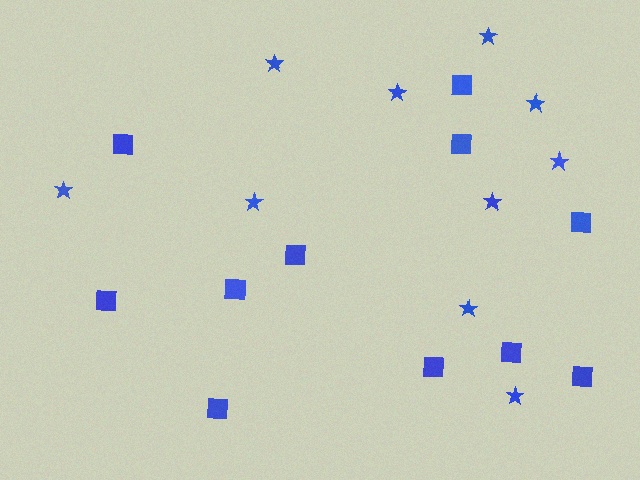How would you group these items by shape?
There are 2 groups: one group of squares (11) and one group of stars (10).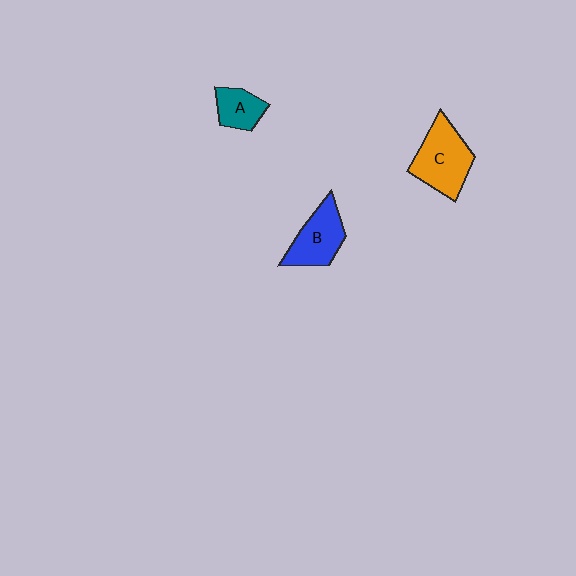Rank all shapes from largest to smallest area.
From largest to smallest: C (orange), B (blue), A (teal).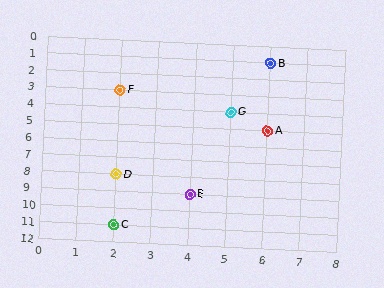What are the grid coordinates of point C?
Point C is at grid coordinates (2, 11).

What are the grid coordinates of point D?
Point D is at grid coordinates (2, 8).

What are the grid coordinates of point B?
Point B is at grid coordinates (6, 1).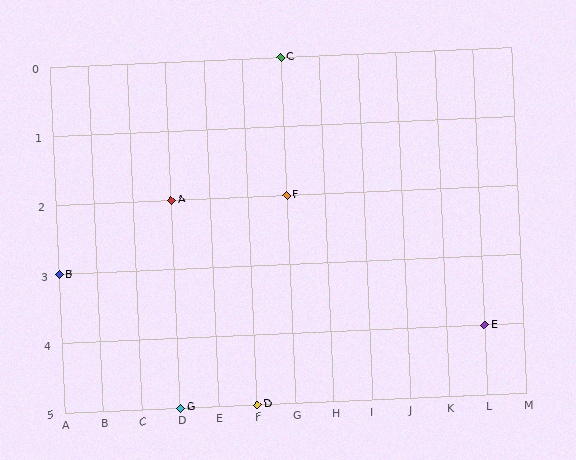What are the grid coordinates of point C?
Point C is at grid coordinates (G, 0).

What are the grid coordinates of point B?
Point B is at grid coordinates (A, 3).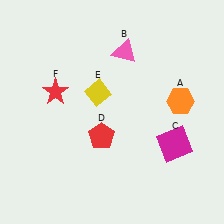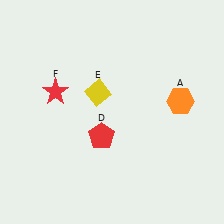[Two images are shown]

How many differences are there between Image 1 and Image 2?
There are 2 differences between the two images.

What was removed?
The magenta square (C), the pink triangle (B) were removed in Image 2.